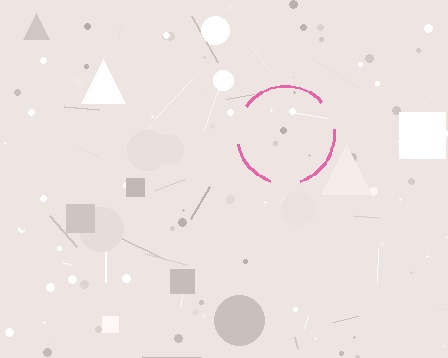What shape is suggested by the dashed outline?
The dashed outline suggests a circle.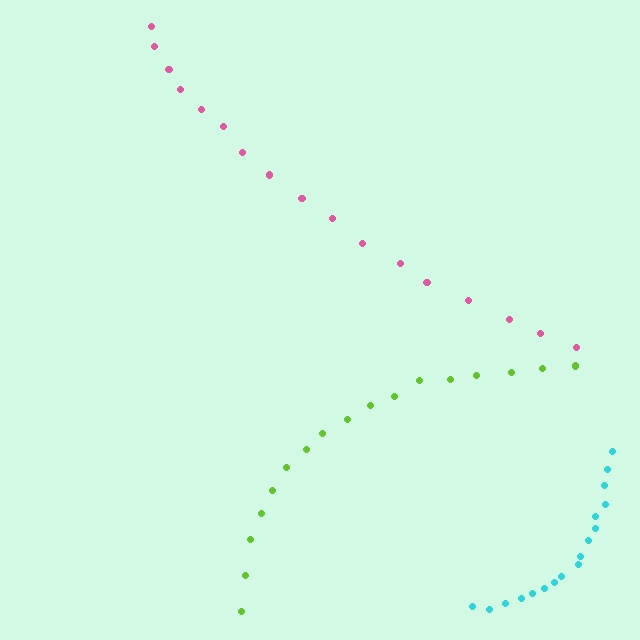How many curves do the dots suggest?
There are 3 distinct paths.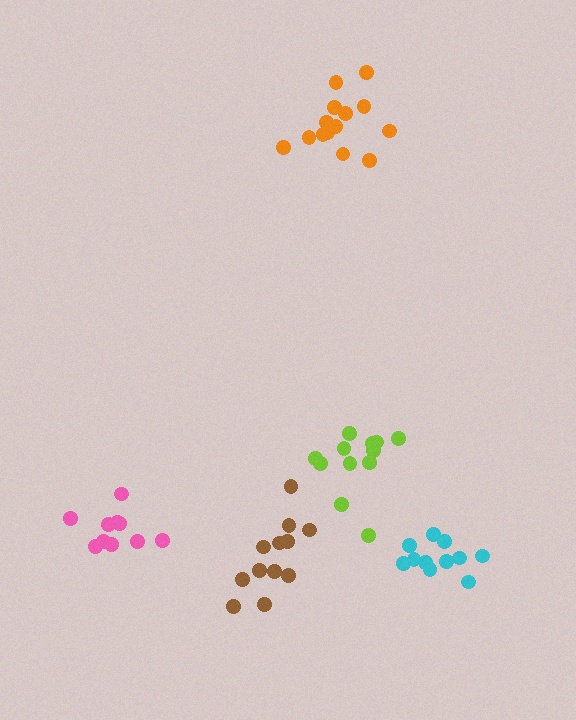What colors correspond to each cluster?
The clusters are colored: brown, lime, cyan, orange, pink.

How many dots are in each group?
Group 1: 12 dots, Group 2: 12 dots, Group 3: 11 dots, Group 4: 14 dots, Group 5: 10 dots (59 total).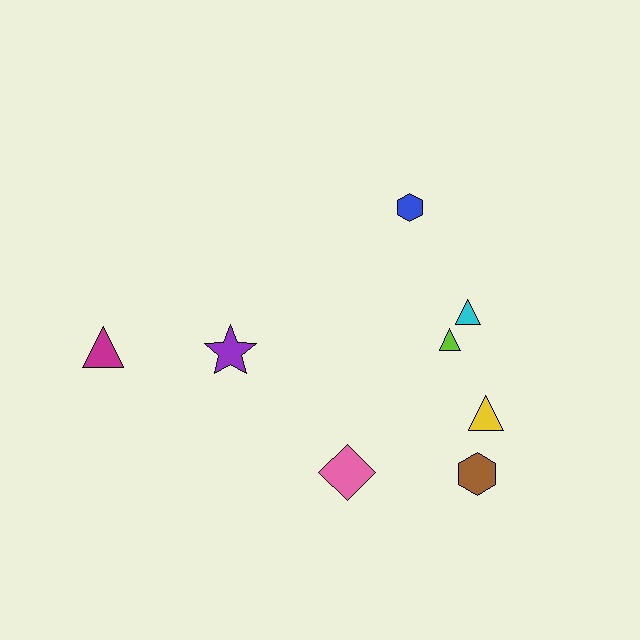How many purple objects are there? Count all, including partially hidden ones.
There is 1 purple object.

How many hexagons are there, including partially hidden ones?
There are 2 hexagons.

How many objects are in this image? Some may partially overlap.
There are 8 objects.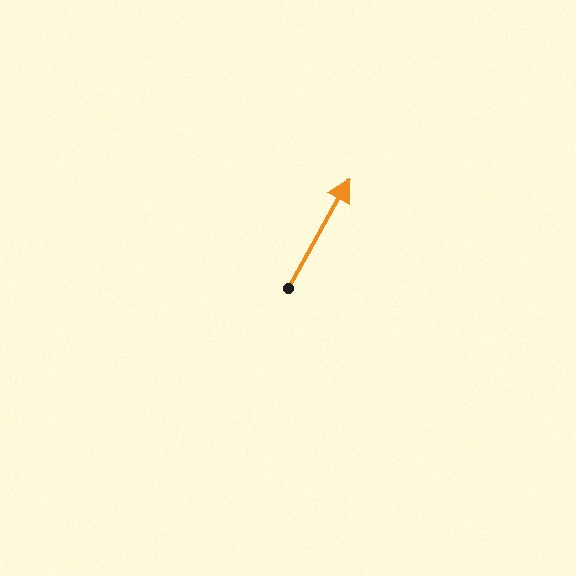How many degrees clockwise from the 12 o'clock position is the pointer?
Approximately 29 degrees.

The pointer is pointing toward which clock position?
Roughly 1 o'clock.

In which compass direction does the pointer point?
Northeast.